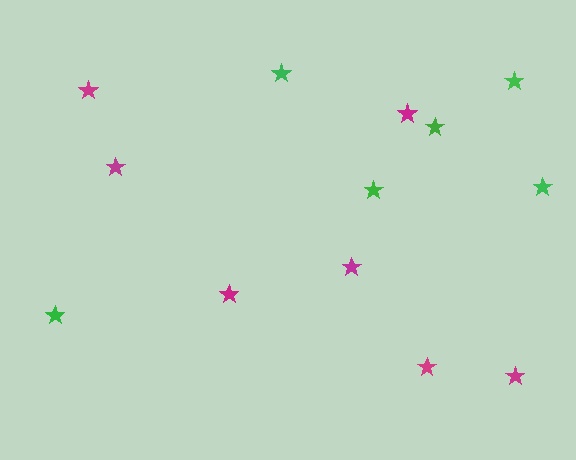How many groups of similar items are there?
There are 2 groups: one group of green stars (6) and one group of magenta stars (7).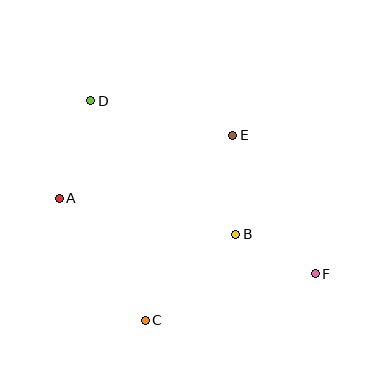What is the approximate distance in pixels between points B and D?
The distance between B and D is approximately 197 pixels.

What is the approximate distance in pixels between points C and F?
The distance between C and F is approximately 176 pixels.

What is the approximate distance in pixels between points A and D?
The distance between A and D is approximately 103 pixels.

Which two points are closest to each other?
Points B and F are closest to each other.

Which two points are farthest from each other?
Points D and F are farthest from each other.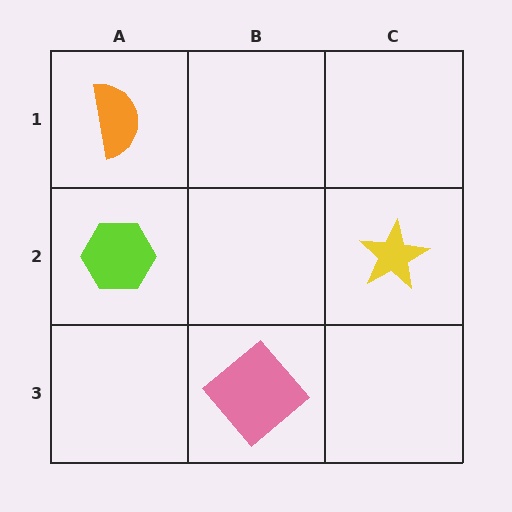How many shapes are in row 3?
1 shape.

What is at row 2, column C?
A yellow star.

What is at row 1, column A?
An orange semicircle.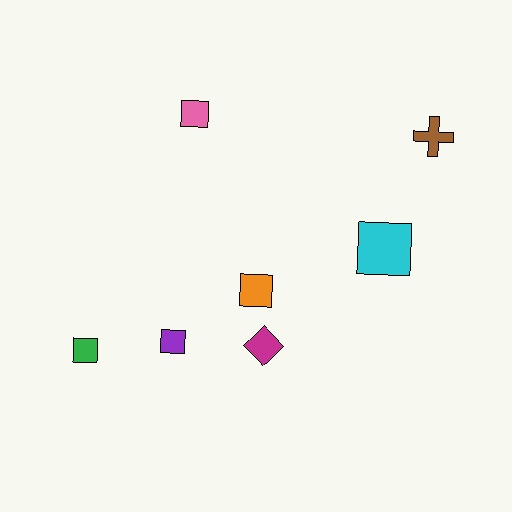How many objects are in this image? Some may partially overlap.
There are 7 objects.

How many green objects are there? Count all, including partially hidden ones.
There is 1 green object.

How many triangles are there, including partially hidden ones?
There are no triangles.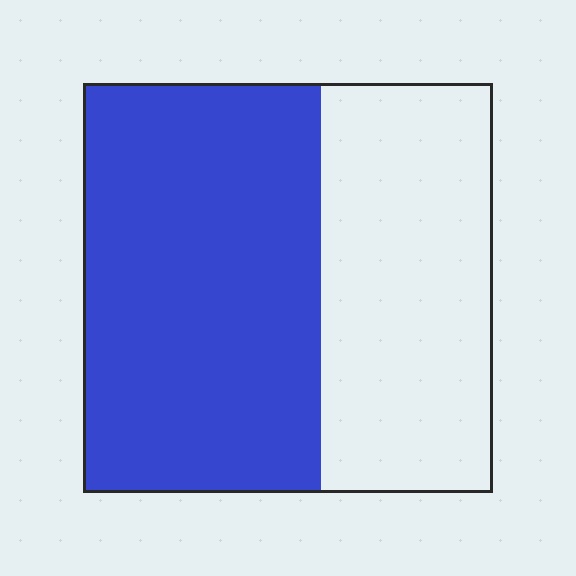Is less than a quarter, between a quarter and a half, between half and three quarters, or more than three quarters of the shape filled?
Between half and three quarters.